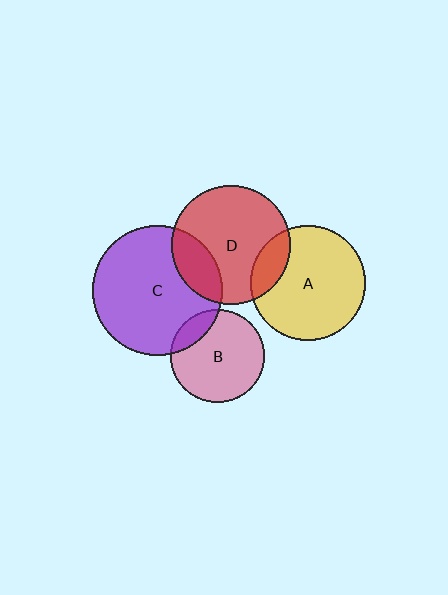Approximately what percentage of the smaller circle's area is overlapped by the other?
Approximately 15%.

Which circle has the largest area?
Circle C (purple).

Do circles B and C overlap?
Yes.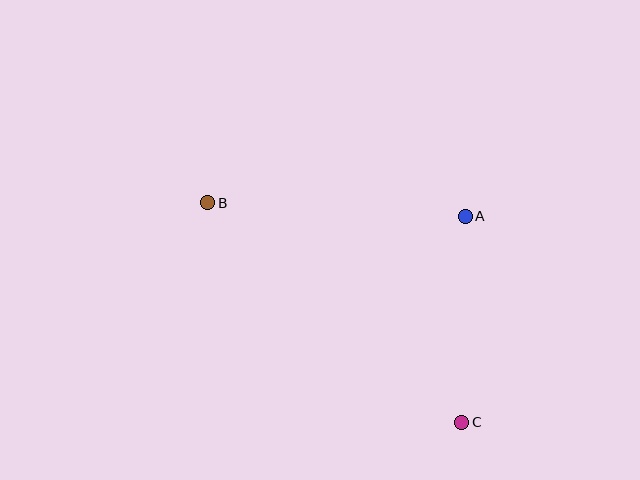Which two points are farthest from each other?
Points B and C are farthest from each other.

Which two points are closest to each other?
Points A and C are closest to each other.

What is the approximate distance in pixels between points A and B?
The distance between A and B is approximately 258 pixels.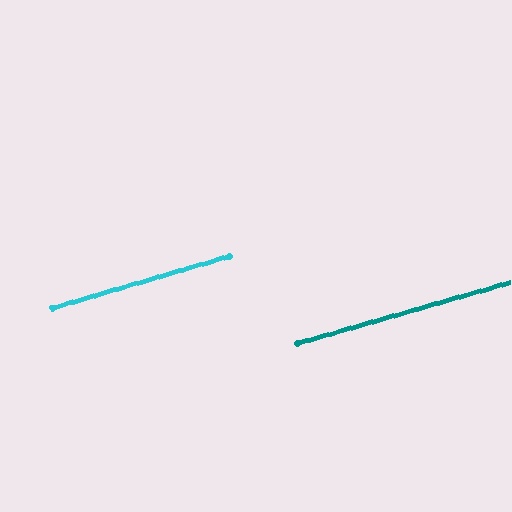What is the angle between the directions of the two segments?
Approximately 0 degrees.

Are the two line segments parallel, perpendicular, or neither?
Parallel — their directions differ by only 0.2°.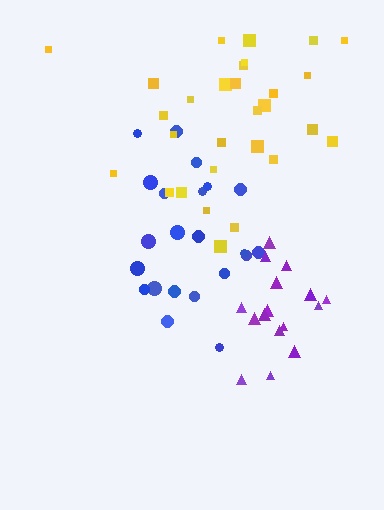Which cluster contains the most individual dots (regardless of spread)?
Yellow (29).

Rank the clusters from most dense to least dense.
purple, yellow, blue.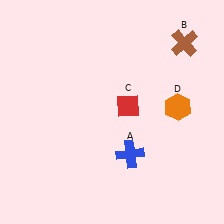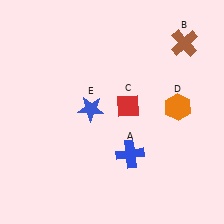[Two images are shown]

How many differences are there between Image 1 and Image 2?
There is 1 difference between the two images.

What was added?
A blue star (E) was added in Image 2.